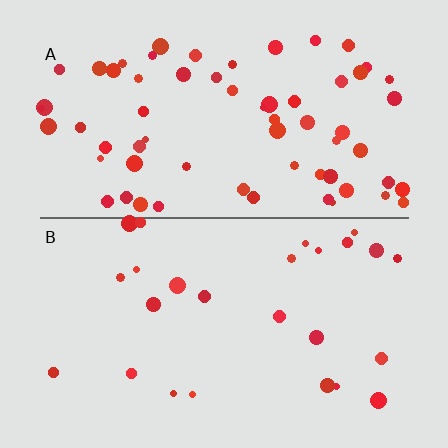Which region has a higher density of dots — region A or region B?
A (the top).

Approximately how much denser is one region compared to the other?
Approximately 2.5× — region A over region B.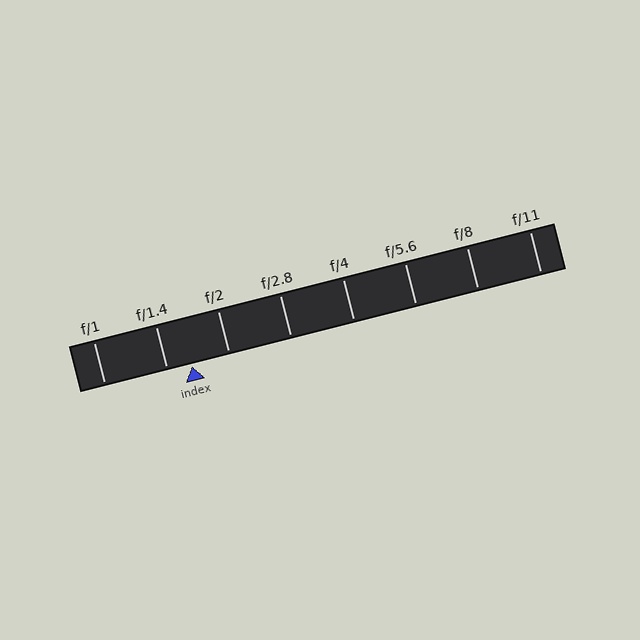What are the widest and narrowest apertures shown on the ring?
The widest aperture shown is f/1 and the narrowest is f/11.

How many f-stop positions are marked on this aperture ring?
There are 8 f-stop positions marked.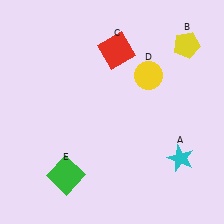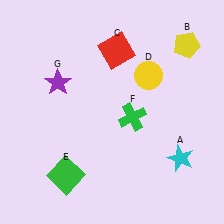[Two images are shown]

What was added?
A green cross (F), a purple star (G) were added in Image 2.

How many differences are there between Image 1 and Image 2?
There are 2 differences between the two images.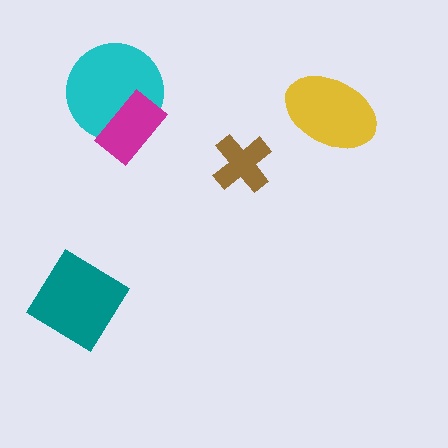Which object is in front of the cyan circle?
The magenta rectangle is in front of the cyan circle.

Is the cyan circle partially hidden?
Yes, it is partially covered by another shape.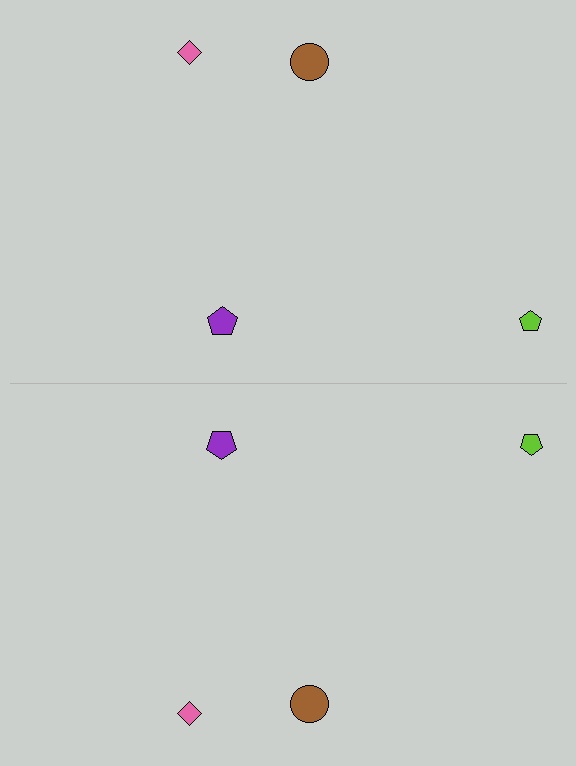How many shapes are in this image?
There are 8 shapes in this image.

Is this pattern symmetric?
Yes, this pattern has bilateral (reflection) symmetry.